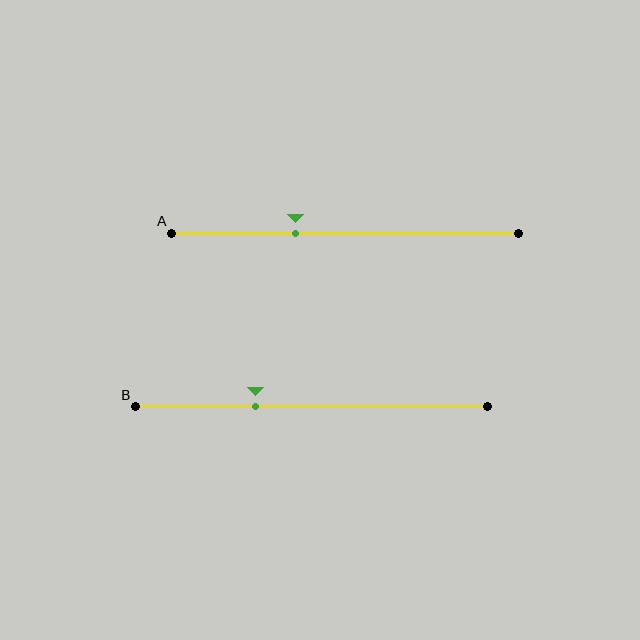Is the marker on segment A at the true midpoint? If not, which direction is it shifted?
No, the marker on segment A is shifted to the left by about 14% of the segment length.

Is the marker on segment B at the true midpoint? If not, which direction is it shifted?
No, the marker on segment B is shifted to the left by about 16% of the segment length.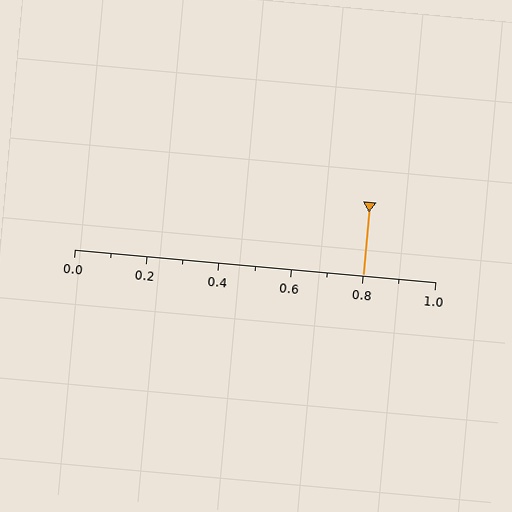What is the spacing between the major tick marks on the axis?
The major ticks are spaced 0.2 apart.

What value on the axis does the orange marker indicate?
The marker indicates approximately 0.8.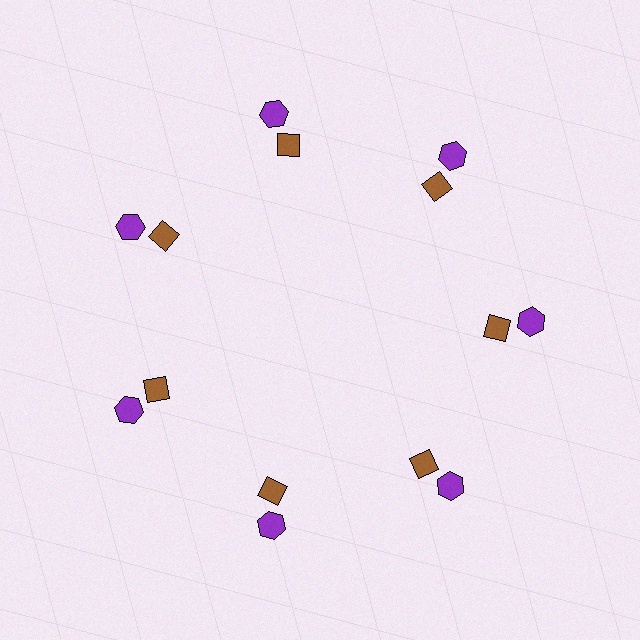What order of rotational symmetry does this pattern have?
This pattern has 7-fold rotational symmetry.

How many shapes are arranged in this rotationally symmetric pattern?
There are 14 shapes, arranged in 7 groups of 2.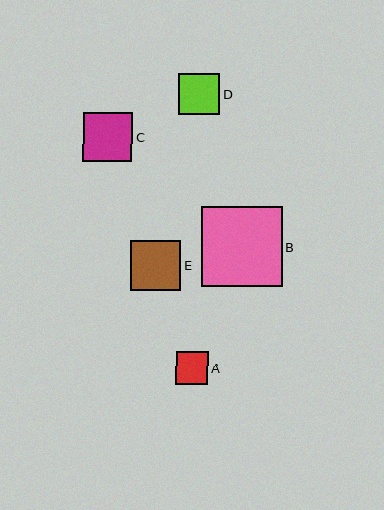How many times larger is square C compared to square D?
Square C is approximately 1.2 times the size of square D.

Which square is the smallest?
Square A is the smallest with a size of approximately 32 pixels.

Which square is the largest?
Square B is the largest with a size of approximately 81 pixels.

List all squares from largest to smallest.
From largest to smallest: B, E, C, D, A.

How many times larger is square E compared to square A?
Square E is approximately 1.6 times the size of square A.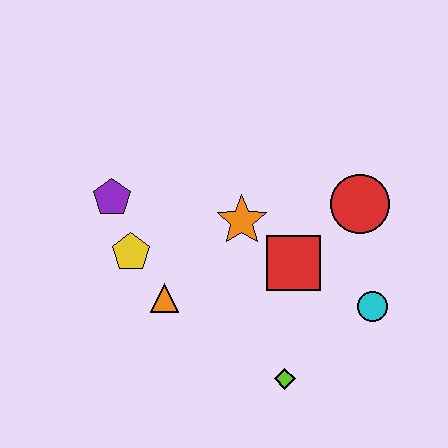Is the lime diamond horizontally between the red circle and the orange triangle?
Yes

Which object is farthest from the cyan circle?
The purple pentagon is farthest from the cyan circle.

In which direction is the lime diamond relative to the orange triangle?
The lime diamond is to the right of the orange triangle.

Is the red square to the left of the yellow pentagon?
No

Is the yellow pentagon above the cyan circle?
Yes